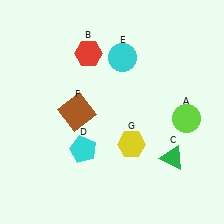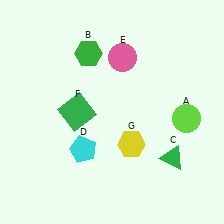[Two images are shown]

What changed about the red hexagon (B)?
In Image 1, B is red. In Image 2, it changed to green.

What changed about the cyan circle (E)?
In Image 1, E is cyan. In Image 2, it changed to pink.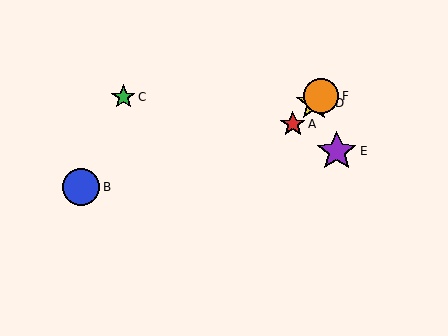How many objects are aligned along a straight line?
3 objects (A, D, F) are aligned along a straight line.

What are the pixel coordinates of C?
Object C is at (123, 97).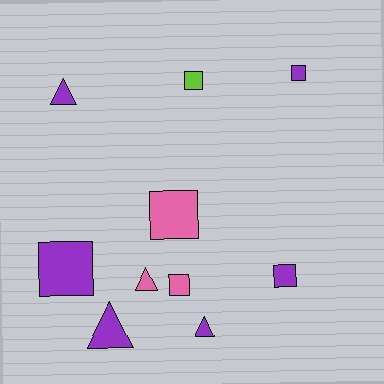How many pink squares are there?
There are 2 pink squares.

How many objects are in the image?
There are 10 objects.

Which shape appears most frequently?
Square, with 6 objects.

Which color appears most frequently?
Purple, with 6 objects.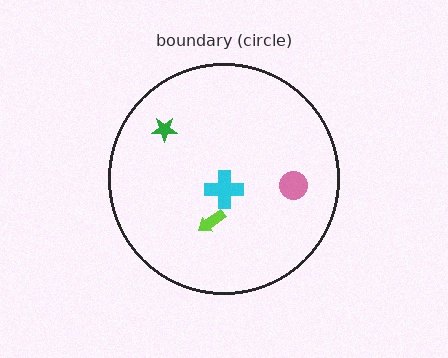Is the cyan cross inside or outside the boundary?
Inside.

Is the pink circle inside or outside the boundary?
Inside.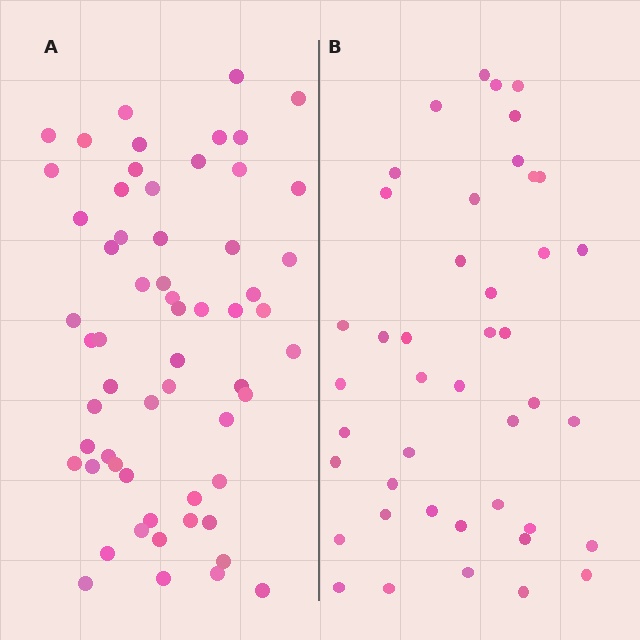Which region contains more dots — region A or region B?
Region A (the left region) has more dots.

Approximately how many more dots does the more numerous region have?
Region A has approximately 15 more dots than region B.